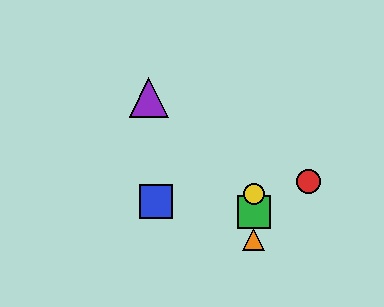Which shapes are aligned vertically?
The green square, the yellow circle, the orange triangle are aligned vertically.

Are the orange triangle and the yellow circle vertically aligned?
Yes, both are at x≈254.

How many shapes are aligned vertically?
3 shapes (the green square, the yellow circle, the orange triangle) are aligned vertically.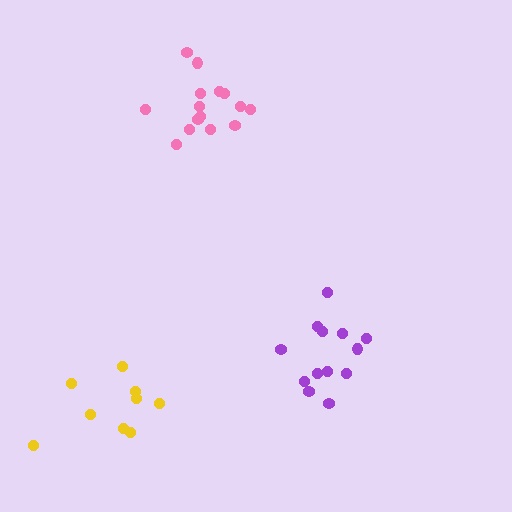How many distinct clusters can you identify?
There are 3 distinct clusters.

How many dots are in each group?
Group 1: 15 dots, Group 2: 13 dots, Group 3: 9 dots (37 total).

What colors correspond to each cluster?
The clusters are colored: pink, purple, yellow.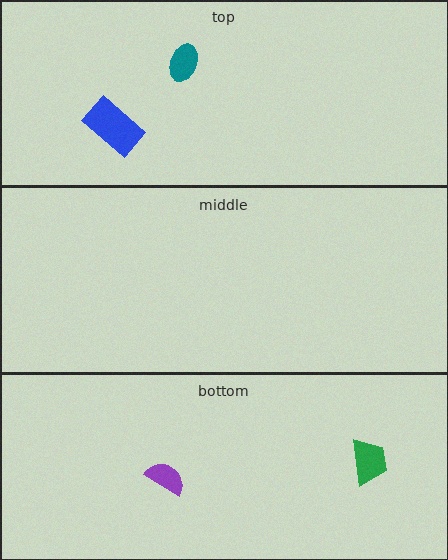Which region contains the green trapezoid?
The bottom region.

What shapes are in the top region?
The blue rectangle, the teal ellipse.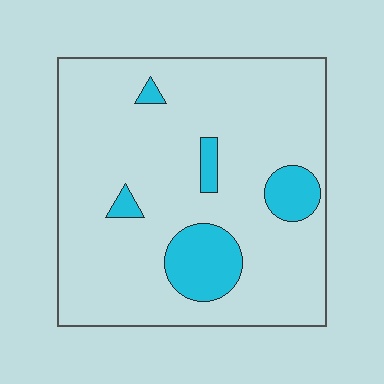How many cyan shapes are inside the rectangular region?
5.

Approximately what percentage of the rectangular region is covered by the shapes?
Approximately 15%.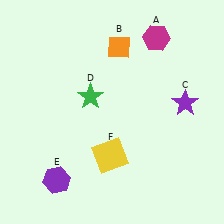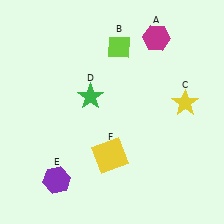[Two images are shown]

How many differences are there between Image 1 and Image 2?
There are 2 differences between the two images.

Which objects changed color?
B changed from orange to lime. C changed from purple to yellow.